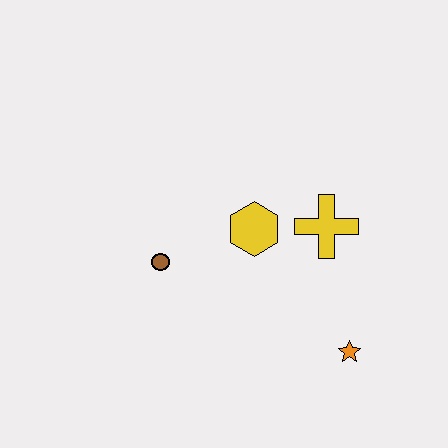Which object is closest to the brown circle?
The yellow hexagon is closest to the brown circle.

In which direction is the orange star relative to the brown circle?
The orange star is to the right of the brown circle.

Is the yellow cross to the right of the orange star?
No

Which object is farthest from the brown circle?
The orange star is farthest from the brown circle.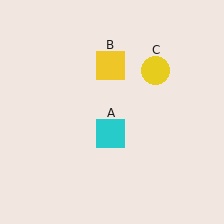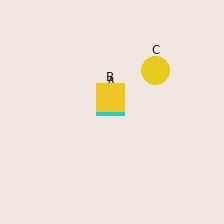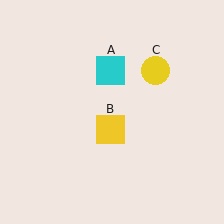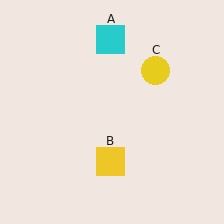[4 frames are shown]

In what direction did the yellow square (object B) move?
The yellow square (object B) moved down.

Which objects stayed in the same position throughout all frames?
Yellow circle (object C) remained stationary.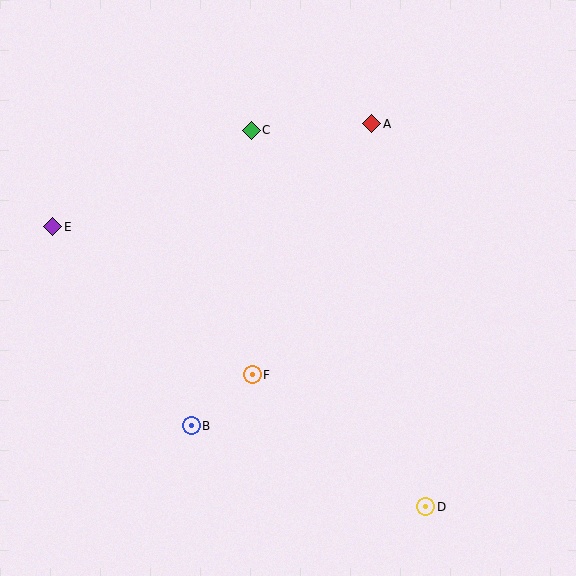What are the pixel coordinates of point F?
Point F is at (252, 375).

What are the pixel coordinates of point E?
Point E is at (53, 227).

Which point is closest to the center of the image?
Point F at (252, 375) is closest to the center.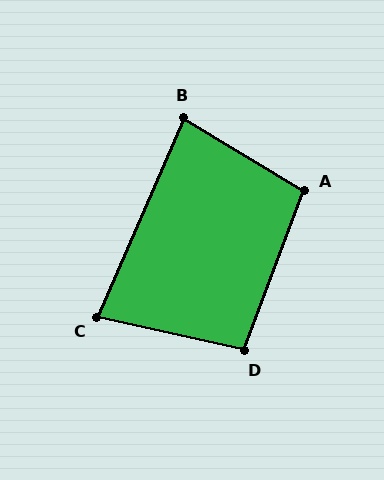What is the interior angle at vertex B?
Approximately 82 degrees (acute).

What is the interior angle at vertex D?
Approximately 98 degrees (obtuse).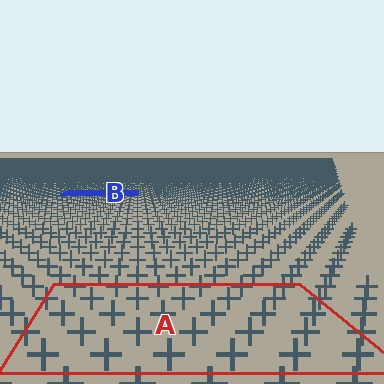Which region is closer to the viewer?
Region A is closer. The texture elements there are larger and more spread out.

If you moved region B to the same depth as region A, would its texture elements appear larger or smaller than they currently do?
They would appear larger. At a closer depth, the same texture elements are projected at a bigger on-screen size.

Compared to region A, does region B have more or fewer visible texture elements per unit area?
Region B has more texture elements per unit area — they are packed more densely because it is farther away.